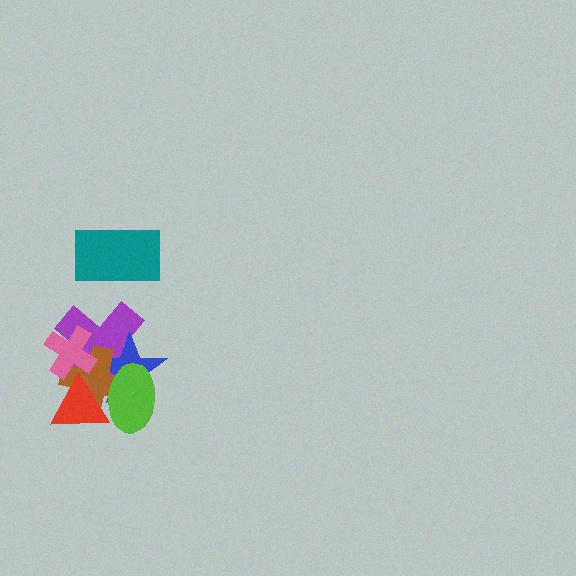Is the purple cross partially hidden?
Yes, it is partially covered by another shape.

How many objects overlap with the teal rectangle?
0 objects overlap with the teal rectangle.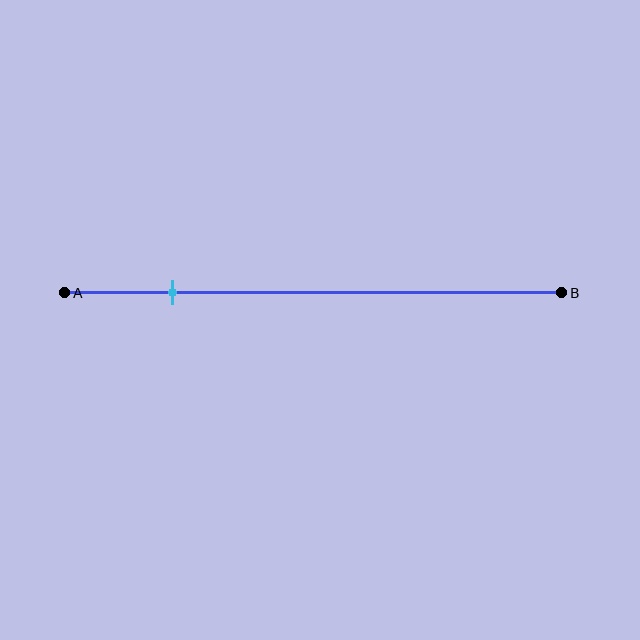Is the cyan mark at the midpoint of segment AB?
No, the mark is at about 20% from A, not at the 50% midpoint.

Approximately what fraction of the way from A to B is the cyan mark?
The cyan mark is approximately 20% of the way from A to B.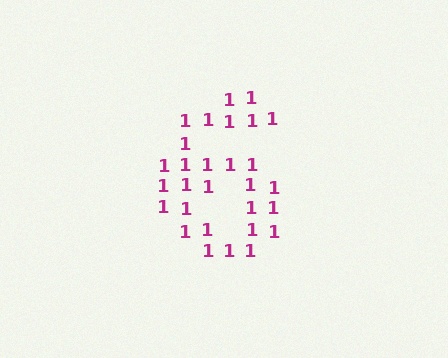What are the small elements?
The small elements are digit 1's.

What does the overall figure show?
The overall figure shows the digit 6.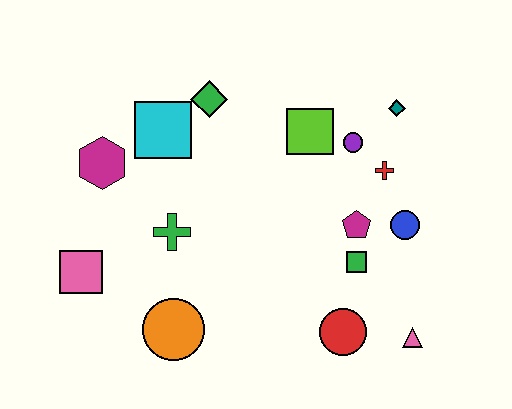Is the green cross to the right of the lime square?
No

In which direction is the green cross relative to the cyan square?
The green cross is below the cyan square.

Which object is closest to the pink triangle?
The red circle is closest to the pink triangle.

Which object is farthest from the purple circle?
The pink square is farthest from the purple circle.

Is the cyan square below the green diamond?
Yes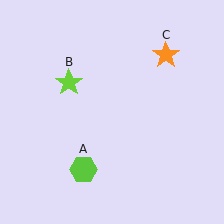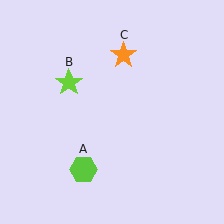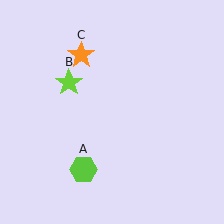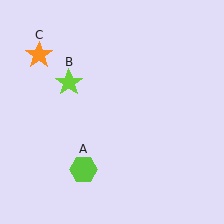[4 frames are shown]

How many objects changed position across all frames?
1 object changed position: orange star (object C).